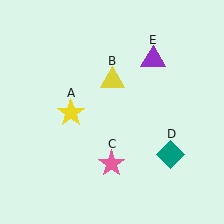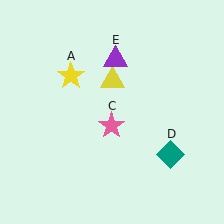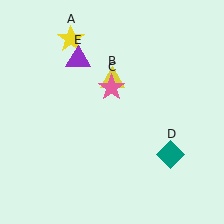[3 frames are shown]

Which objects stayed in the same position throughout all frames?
Yellow triangle (object B) and teal diamond (object D) remained stationary.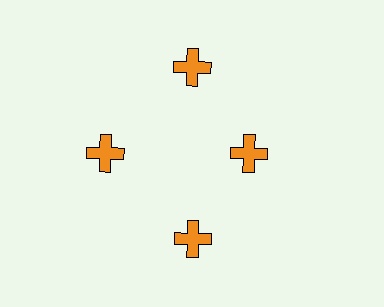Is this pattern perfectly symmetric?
No. The 4 orange crosses are arranged in a ring, but one element near the 3 o'clock position is pulled inward toward the center, breaking the 4-fold rotational symmetry.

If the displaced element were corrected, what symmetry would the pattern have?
It would have 4-fold rotational symmetry — the pattern would map onto itself every 90 degrees.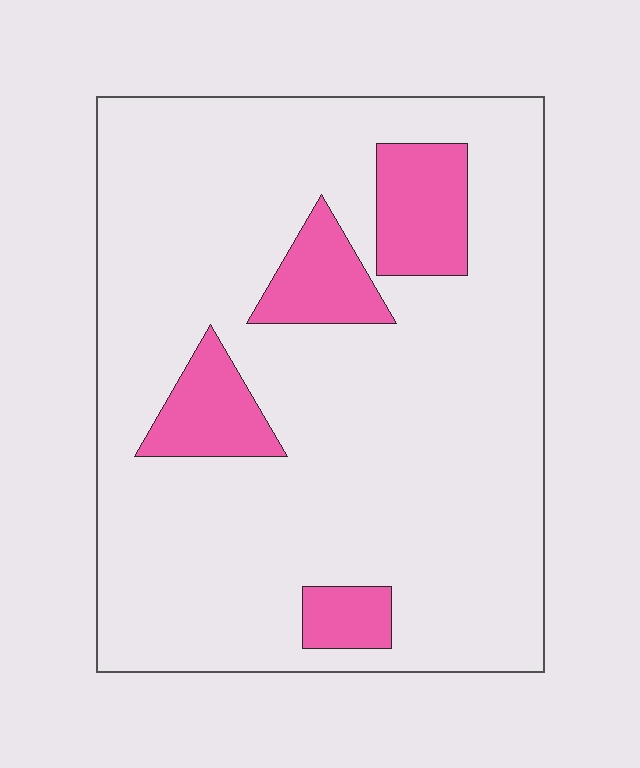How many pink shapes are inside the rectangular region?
4.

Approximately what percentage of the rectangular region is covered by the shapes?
Approximately 15%.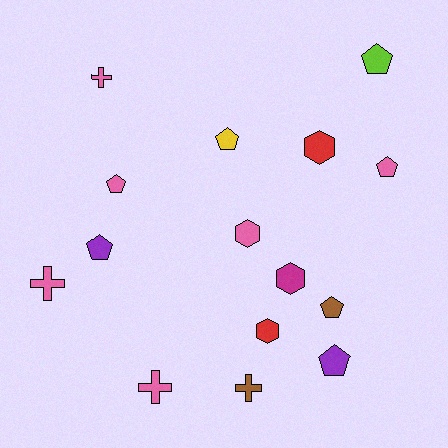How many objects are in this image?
There are 15 objects.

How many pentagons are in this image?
There are 7 pentagons.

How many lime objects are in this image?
There is 1 lime object.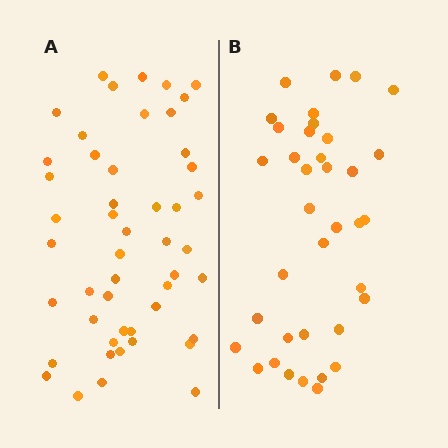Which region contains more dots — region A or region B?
Region A (the left region) has more dots.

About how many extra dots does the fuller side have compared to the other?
Region A has roughly 12 or so more dots than region B.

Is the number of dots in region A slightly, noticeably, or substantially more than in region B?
Region A has noticeably more, but not dramatically so. The ratio is roughly 1.3 to 1.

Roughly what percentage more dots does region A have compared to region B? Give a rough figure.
About 30% more.